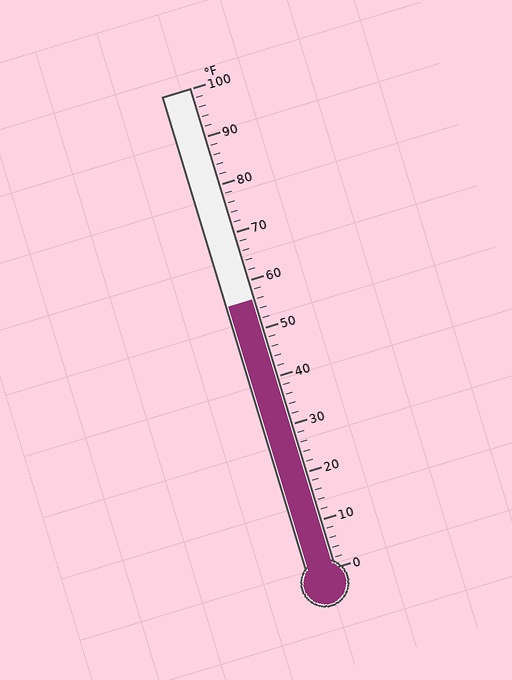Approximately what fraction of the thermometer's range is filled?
The thermometer is filled to approximately 55% of its range.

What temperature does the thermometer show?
The thermometer shows approximately 56°F.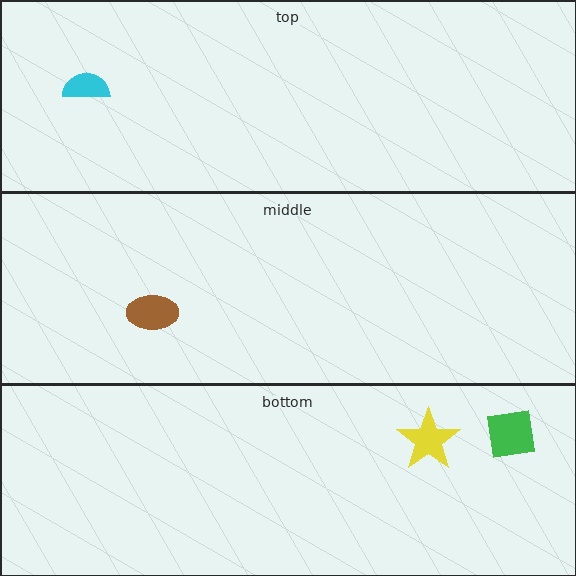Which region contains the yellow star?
The bottom region.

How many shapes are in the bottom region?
2.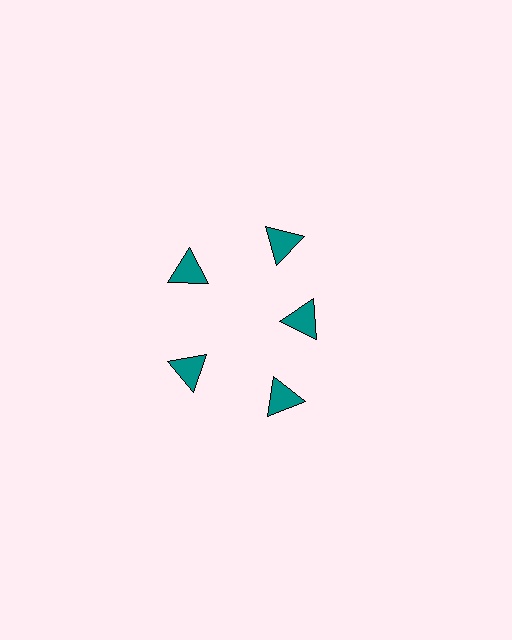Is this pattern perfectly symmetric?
No. The 5 teal triangles are arranged in a ring, but one element near the 3 o'clock position is pulled inward toward the center, breaking the 5-fold rotational symmetry.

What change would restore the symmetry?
The symmetry would be restored by moving it outward, back onto the ring so that all 5 triangles sit at equal angles and equal distance from the center.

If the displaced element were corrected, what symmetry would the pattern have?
It would have 5-fold rotational symmetry — the pattern would map onto itself every 72 degrees.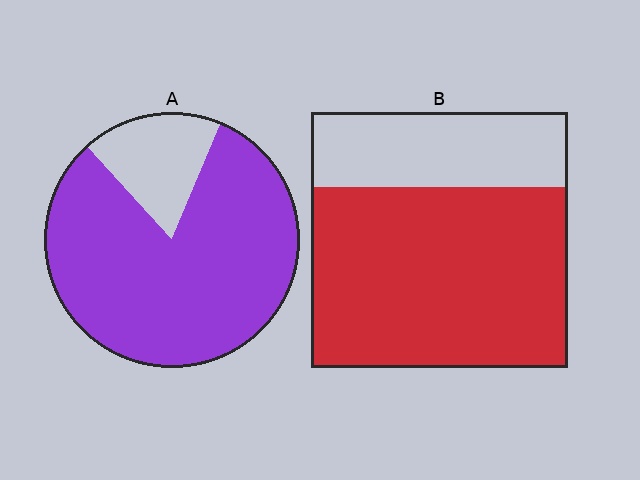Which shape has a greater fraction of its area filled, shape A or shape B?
Shape A.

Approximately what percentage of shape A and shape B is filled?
A is approximately 80% and B is approximately 70%.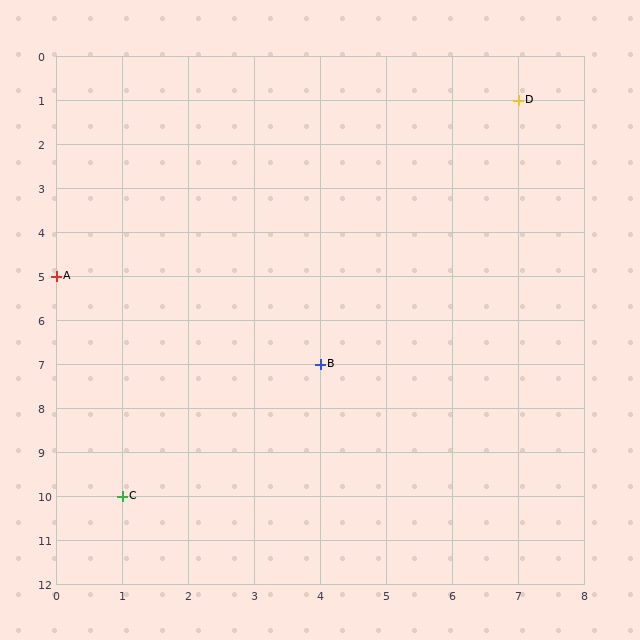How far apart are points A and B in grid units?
Points A and B are 4 columns and 2 rows apart (about 4.5 grid units diagonally).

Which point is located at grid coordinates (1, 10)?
Point C is at (1, 10).